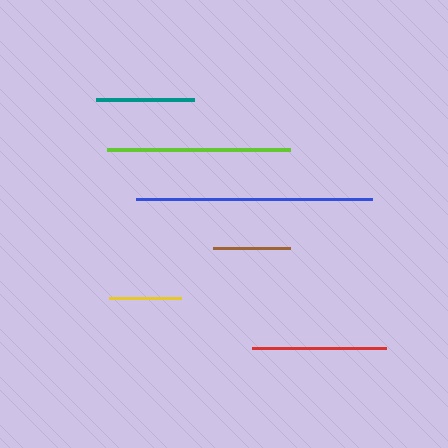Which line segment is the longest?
The blue line is the longest at approximately 237 pixels.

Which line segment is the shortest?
The yellow line is the shortest at approximately 72 pixels.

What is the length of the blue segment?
The blue segment is approximately 237 pixels long.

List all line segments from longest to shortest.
From longest to shortest: blue, lime, red, teal, brown, yellow.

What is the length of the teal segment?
The teal segment is approximately 98 pixels long.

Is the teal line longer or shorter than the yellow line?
The teal line is longer than the yellow line.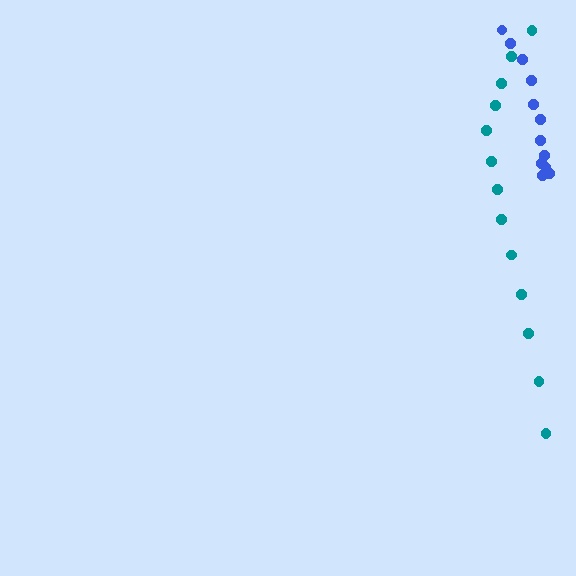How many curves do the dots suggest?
There are 2 distinct paths.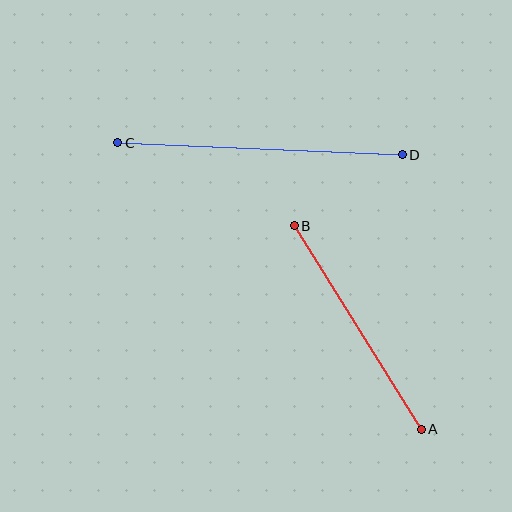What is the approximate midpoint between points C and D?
The midpoint is at approximately (260, 149) pixels.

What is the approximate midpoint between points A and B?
The midpoint is at approximately (358, 327) pixels.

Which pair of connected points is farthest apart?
Points C and D are farthest apart.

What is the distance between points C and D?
The distance is approximately 285 pixels.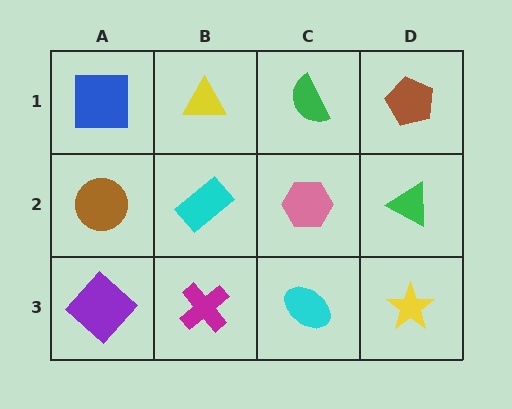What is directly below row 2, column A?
A purple diamond.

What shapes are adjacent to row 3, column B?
A cyan rectangle (row 2, column B), a purple diamond (row 3, column A), a cyan ellipse (row 3, column C).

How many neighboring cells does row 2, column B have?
4.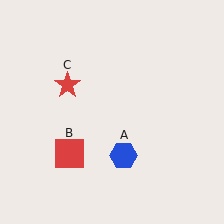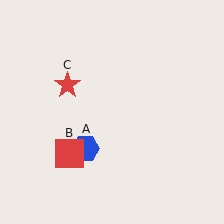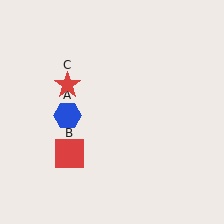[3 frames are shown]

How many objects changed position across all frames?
1 object changed position: blue hexagon (object A).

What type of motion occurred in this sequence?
The blue hexagon (object A) rotated clockwise around the center of the scene.